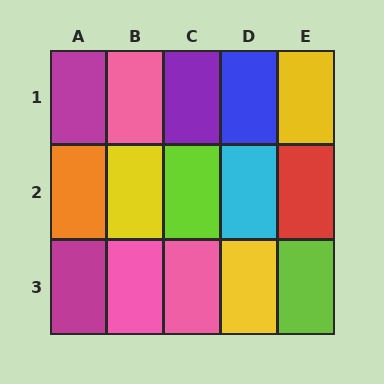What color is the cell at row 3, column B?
Pink.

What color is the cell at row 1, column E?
Yellow.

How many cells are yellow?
3 cells are yellow.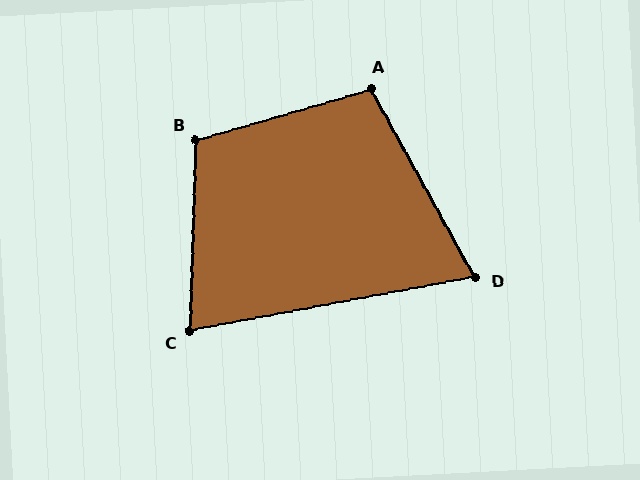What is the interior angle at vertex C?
Approximately 77 degrees (acute).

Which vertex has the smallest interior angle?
D, at approximately 72 degrees.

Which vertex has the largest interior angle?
B, at approximately 108 degrees.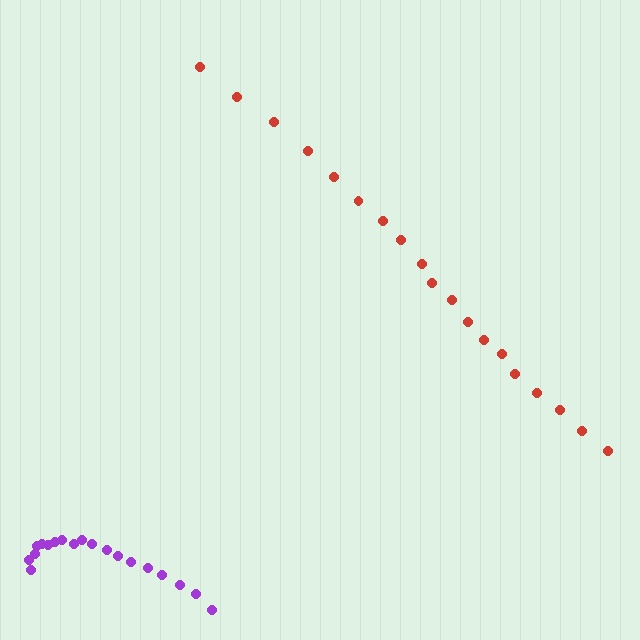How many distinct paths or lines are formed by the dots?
There are 2 distinct paths.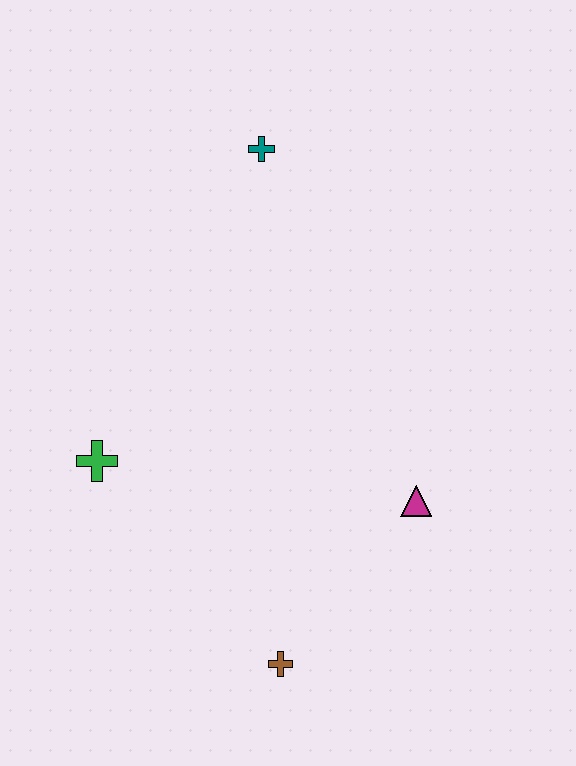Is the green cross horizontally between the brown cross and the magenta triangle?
No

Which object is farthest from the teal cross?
The brown cross is farthest from the teal cross.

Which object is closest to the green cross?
The brown cross is closest to the green cross.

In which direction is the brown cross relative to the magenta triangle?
The brown cross is below the magenta triangle.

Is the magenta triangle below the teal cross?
Yes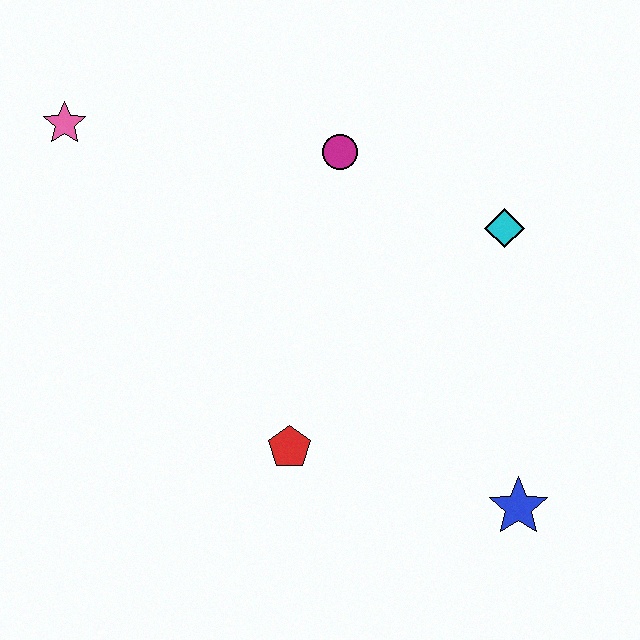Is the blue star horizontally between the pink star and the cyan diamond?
No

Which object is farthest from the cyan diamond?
The pink star is farthest from the cyan diamond.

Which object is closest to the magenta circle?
The cyan diamond is closest to the magenta circle.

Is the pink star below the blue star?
No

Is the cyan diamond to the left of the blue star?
Yes